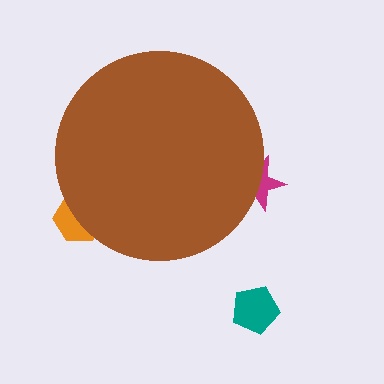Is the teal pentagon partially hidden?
No, the teal pentagon is fully visible.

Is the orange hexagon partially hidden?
Yes, the orange hexagon is partially hidden behind the brown circle.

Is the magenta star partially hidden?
Yes, the magenta star is partially hidden behind the brown circle.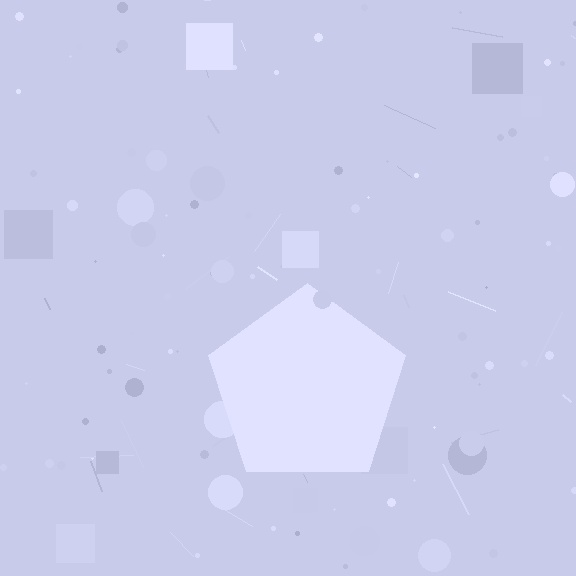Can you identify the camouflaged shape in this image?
The camouflaged shape is a pentagon.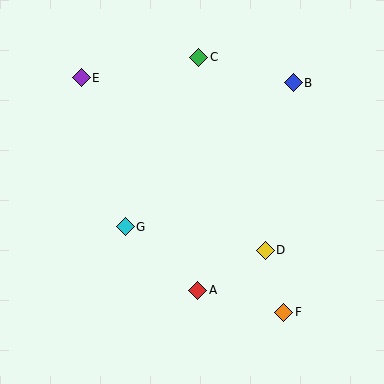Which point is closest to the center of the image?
Point G at (125, 227) is closest to the center.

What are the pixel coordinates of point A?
Point A is at (198, 290).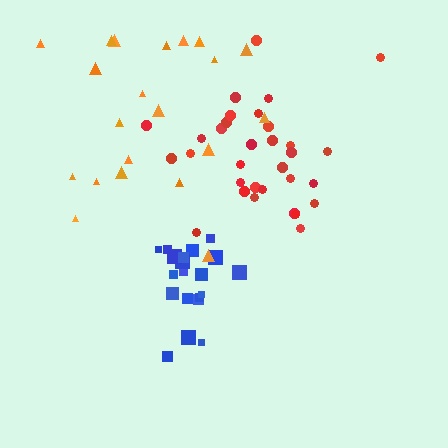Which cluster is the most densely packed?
Blue.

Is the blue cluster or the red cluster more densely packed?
Blue.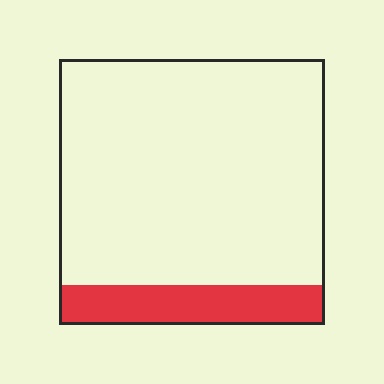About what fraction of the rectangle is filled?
About one sixth (1/6).